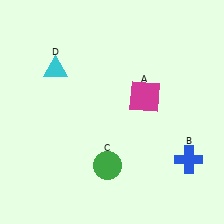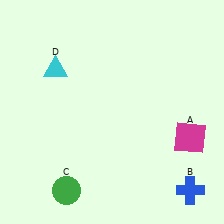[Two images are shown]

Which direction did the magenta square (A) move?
The magenta square (A) moved right.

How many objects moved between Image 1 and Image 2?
3 objects moved between the two images.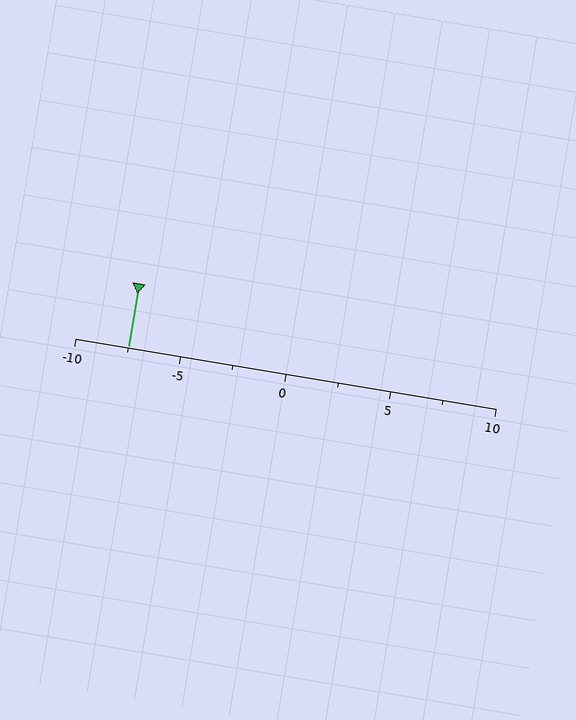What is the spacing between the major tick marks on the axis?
The major ticks are spaced 5 apart.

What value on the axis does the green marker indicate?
The marker indicates approximately -7.5.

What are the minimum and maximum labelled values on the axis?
The axis runs from -10 to 10.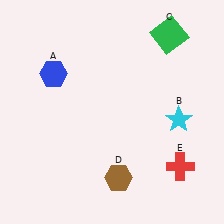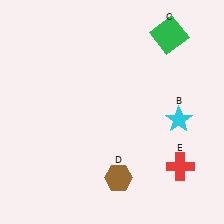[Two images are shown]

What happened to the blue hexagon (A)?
The blue hexagon (A) was removed in Image 2. It was in the top-left area of Image 1.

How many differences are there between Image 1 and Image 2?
There is 1 difference between the two images.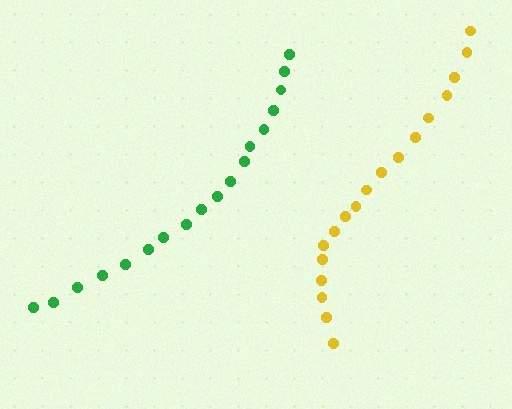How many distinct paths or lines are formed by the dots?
There are 2 distinct paths.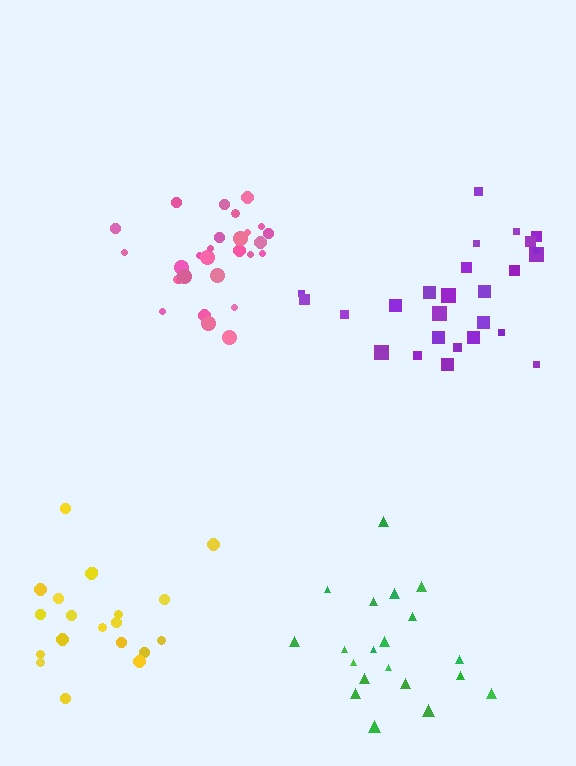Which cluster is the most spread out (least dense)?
Yellow.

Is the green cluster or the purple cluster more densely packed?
Purple.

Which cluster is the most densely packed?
Pink.